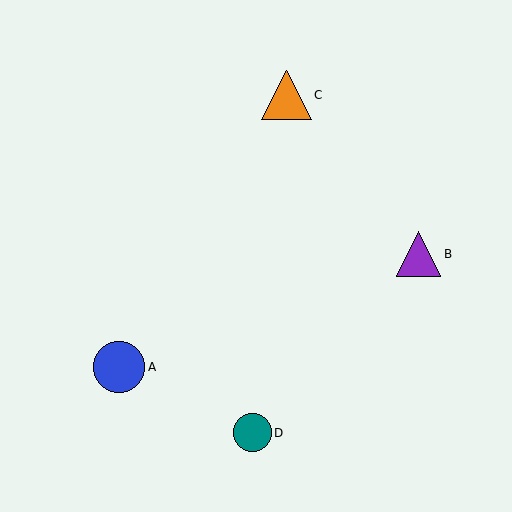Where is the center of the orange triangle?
The center of the orange triangle is at (287, 95).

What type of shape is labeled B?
Shape B is a purple triangle.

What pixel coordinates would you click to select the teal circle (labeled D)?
Click at (252, 433) to select the teal circle D.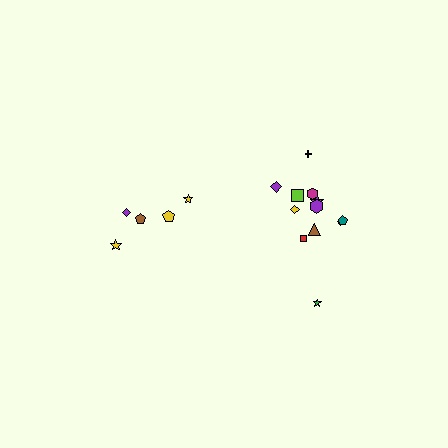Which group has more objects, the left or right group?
The right group.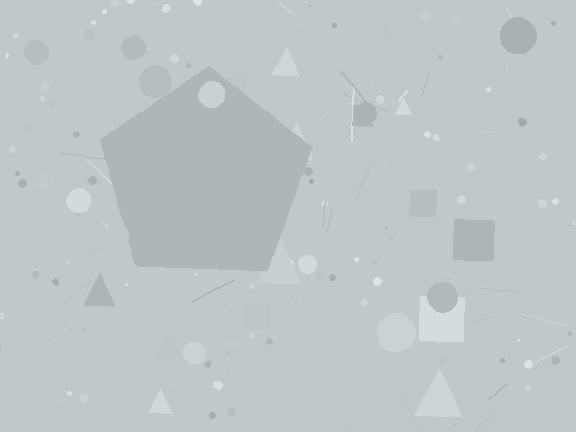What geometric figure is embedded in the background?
A pentagon is embedded in the background.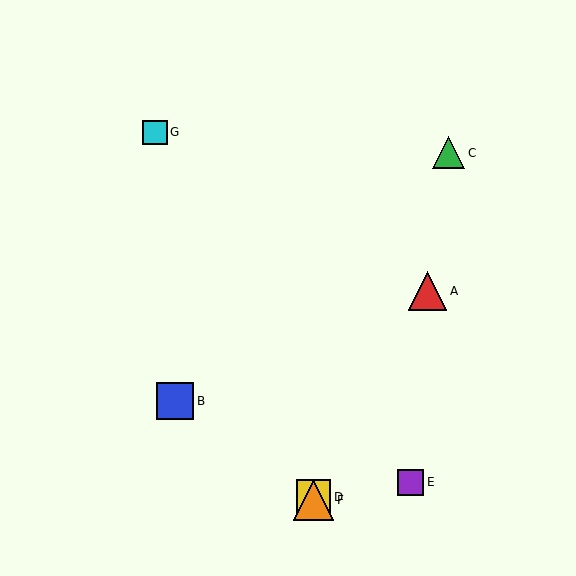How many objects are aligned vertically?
2 objects (D, F) are aligned vertically.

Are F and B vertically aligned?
No, F is at x≈314 and B is at x≈175.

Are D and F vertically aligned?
Yes, both are at x≈314.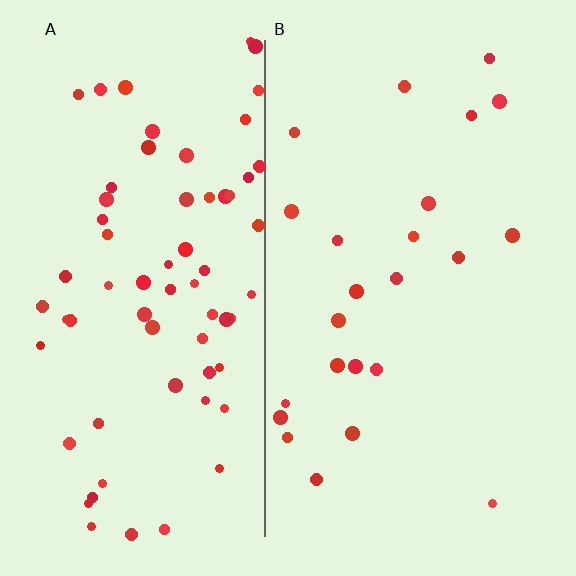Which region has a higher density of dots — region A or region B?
A (the left).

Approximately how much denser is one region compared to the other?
Approximately 2.9× — region A over region B.